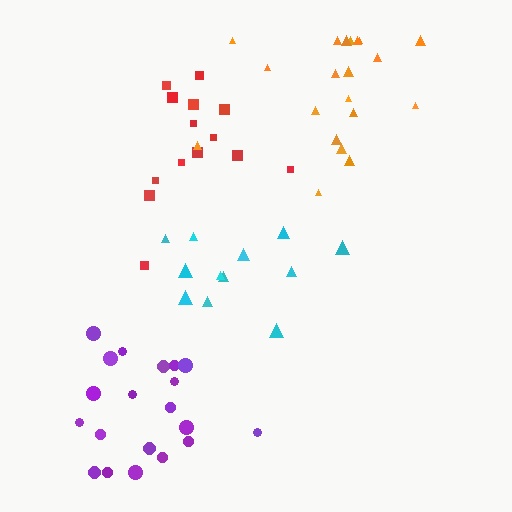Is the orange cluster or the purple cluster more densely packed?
Purple.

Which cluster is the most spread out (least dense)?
Orange.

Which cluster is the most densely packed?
Purple.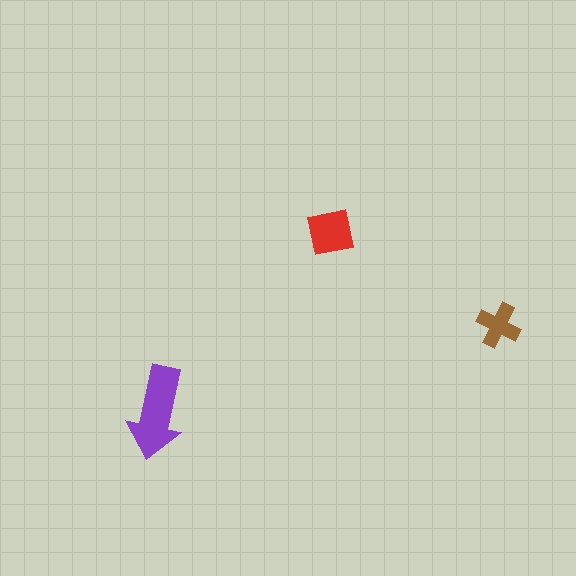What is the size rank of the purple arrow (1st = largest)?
1st.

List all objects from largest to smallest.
The purple arrow, the red square, the brown cross.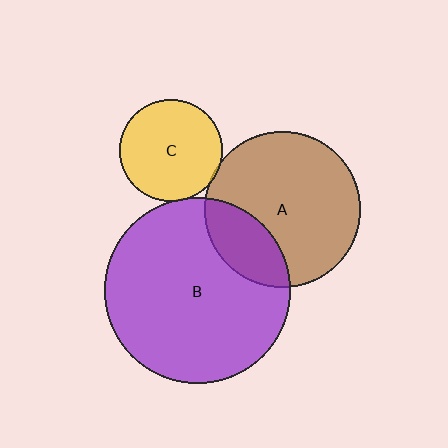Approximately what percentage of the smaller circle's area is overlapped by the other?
Approximately 5%.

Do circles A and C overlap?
Yes.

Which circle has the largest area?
Circle B (purple).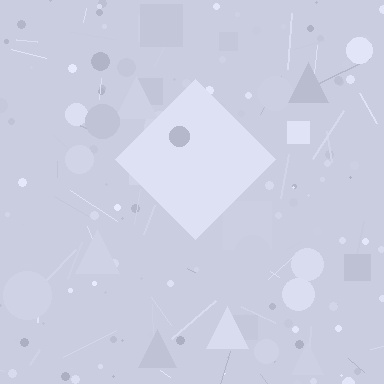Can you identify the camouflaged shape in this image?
The camouflaged shape is a diamond.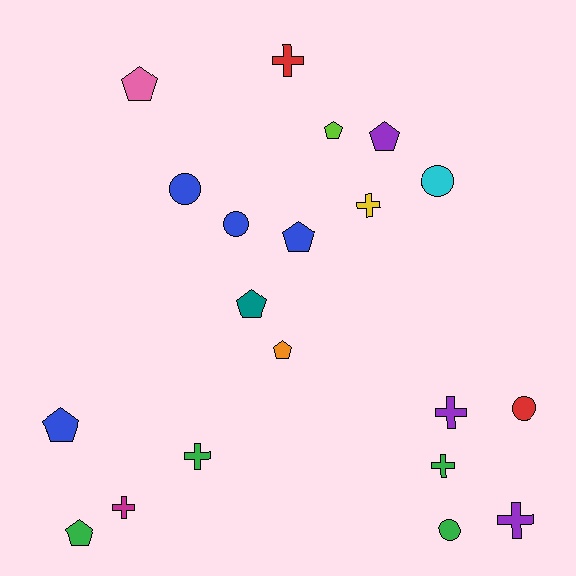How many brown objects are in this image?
There are no brown objects.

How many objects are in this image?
There are 20 objects.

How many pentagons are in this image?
There are 8 pentagons.